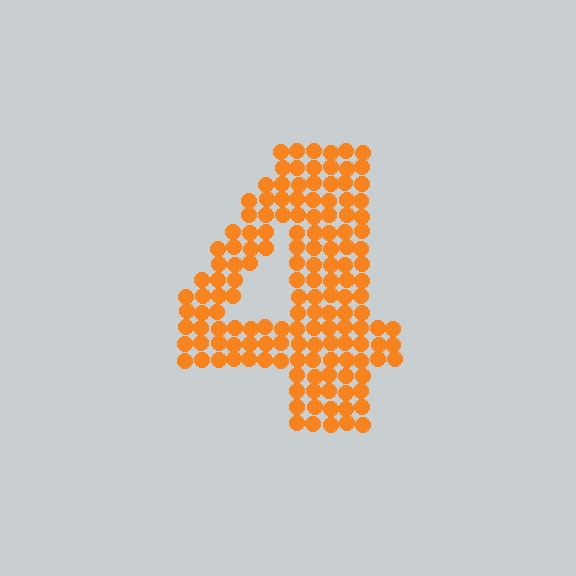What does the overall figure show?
The overall figure shows the digit 4.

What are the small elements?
The small elements are circles.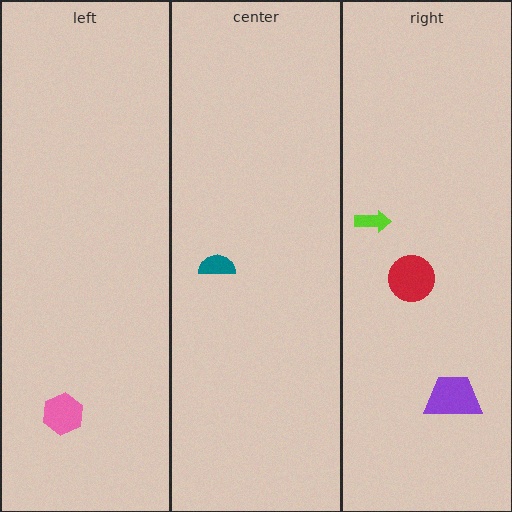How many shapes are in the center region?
1.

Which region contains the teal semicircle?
The center region.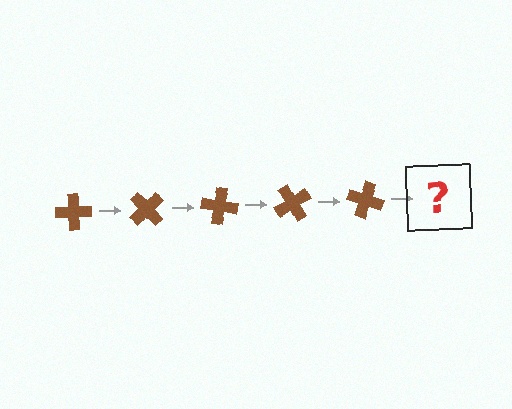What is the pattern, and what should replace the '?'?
The pattern is that the cross rotates 50 degrees each step. The '?' should be a brown cross rotated 250 degrees.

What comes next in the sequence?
The next element should be a brown cross rotated 250 degrees.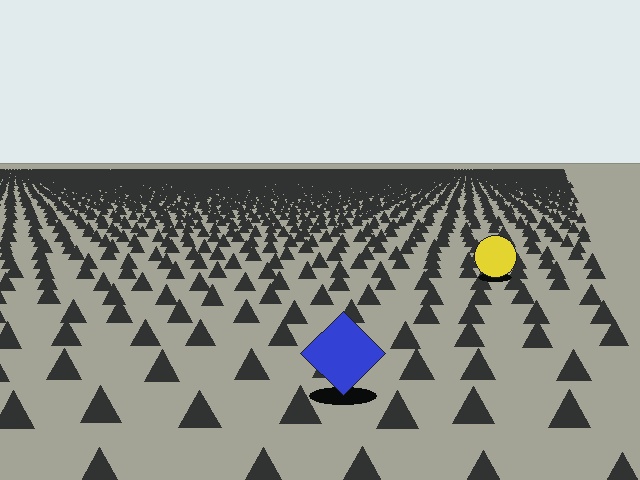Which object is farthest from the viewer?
The yellow circle is farthest from the viewer. It appears smaller and the ground texture around it is denser.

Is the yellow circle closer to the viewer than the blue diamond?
No. The blue diamond is closer — you can tell from the texture gradient: the ground texture is coarser near it.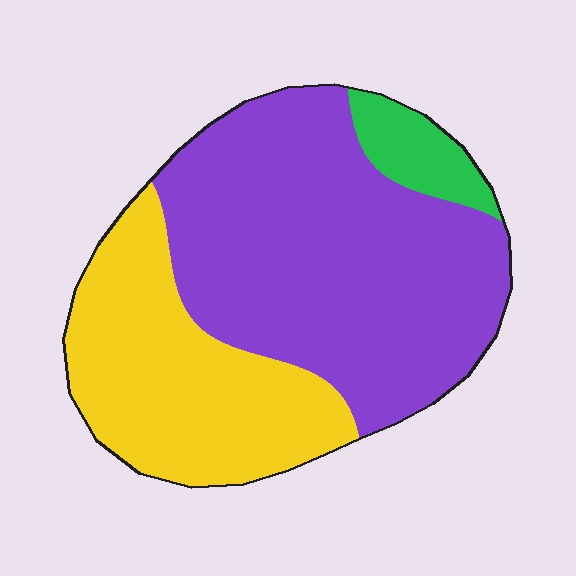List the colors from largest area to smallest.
From largest to smallest: purple, yellow, green.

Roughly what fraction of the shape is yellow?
Yellow covers roughly 35% of the shape.